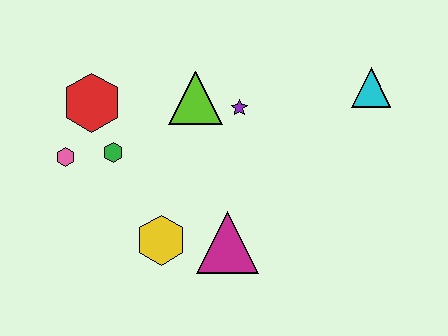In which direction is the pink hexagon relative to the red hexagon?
The pink hexagon is below the red hexagon.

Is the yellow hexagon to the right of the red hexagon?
Yes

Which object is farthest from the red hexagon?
The cyan triangle is farthest from the red hexagon.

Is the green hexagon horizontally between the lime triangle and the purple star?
No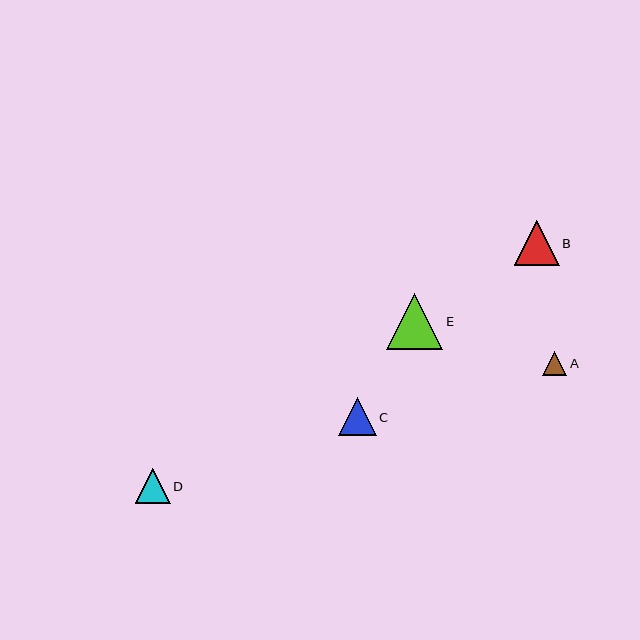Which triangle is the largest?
Triangle E is the largest with a size of approximately 56 pixels.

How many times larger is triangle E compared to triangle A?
Triangle E is approximately 2.3 times the size of triangle A.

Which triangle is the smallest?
Triangle A is the smallest with a size of approximately 24 pixels.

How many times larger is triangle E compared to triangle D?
Triangle E is approximately 1.6 times the size of triangle D.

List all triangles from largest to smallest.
From largest to smallest: E, B, C, D, A.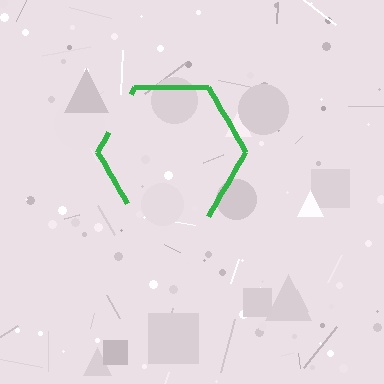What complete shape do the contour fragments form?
The contour fragments form a hexagon.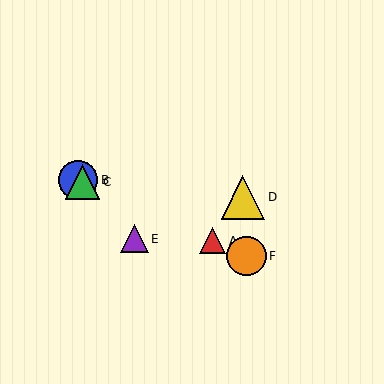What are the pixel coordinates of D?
Object D is at (243, 197).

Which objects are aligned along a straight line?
Objects A, B, C, F are aligned along a straight line.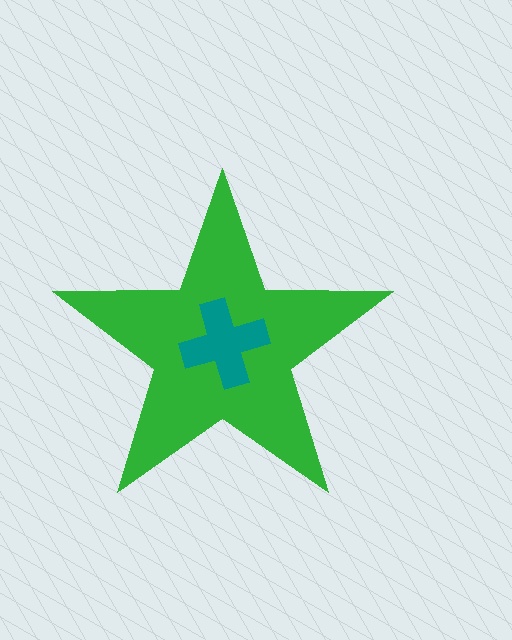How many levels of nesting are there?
2.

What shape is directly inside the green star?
The teal cross.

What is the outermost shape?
The green star.